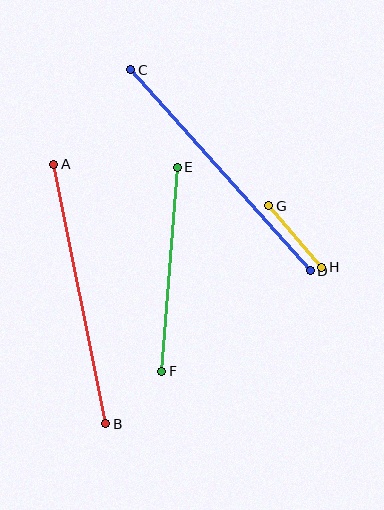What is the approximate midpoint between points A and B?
The midpoint is at approximately (80, 294) pixels.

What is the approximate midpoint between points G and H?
The midpoint is at approximately (295, 236) pixels.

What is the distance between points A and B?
The distance is approximately 265 pixels.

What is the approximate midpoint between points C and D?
The midpoint is at approximately (221, 170) pixels.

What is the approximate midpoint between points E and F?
The midpoint is at approximately (169, 269) pixels.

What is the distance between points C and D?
The distance is approximately 269 pixels.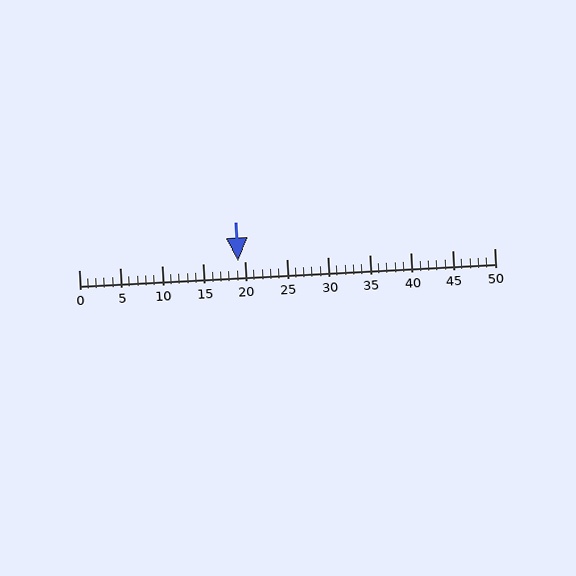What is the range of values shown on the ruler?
The ruler shows values from 0 to 50.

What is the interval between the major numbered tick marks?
The major tick marks are spaced 5 units apart.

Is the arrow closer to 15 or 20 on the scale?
The arrow is closer to 20.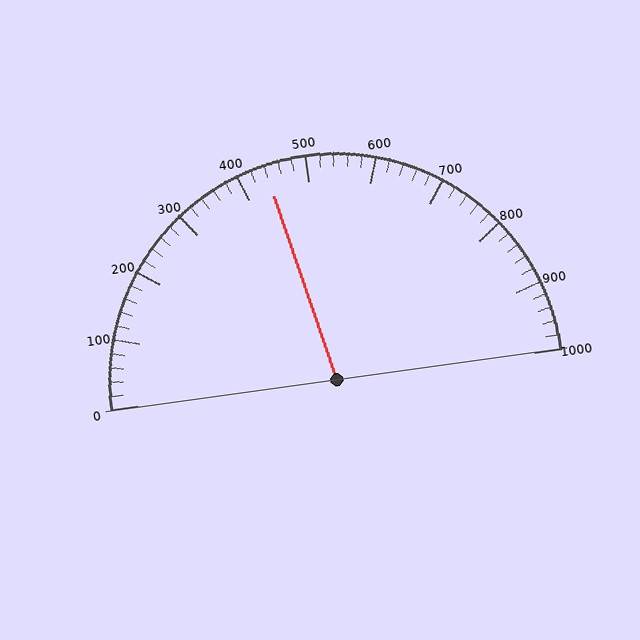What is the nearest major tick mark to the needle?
The nearest major tick mark is 400.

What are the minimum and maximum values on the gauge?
The gauge ranges from 0 to 1000.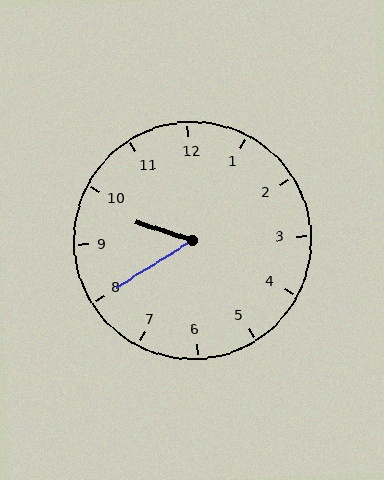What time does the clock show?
9:40.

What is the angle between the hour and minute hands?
Approximately 50 degrees.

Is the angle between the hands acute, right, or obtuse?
It is acute.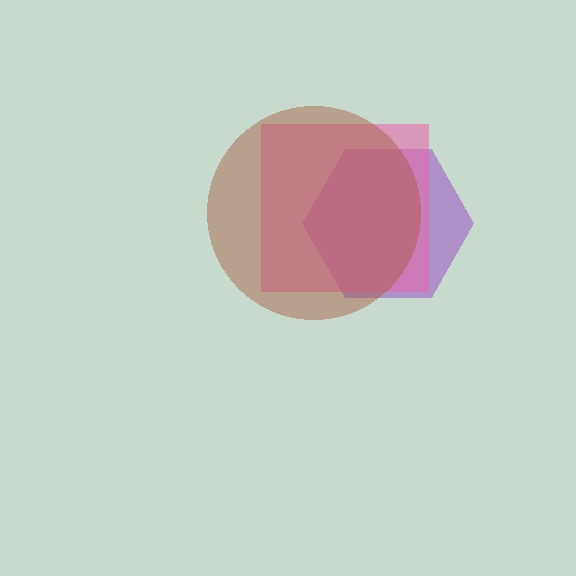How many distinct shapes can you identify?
There are 3 distinct shapes: a purple hexagon, a pink square, a brown circle.